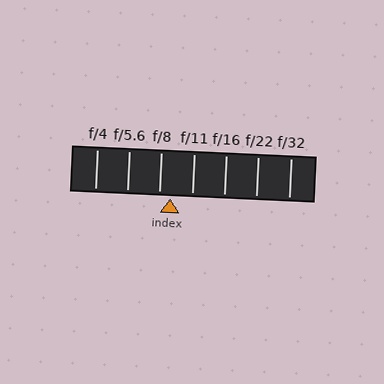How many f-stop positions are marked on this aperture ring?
There are 7 f-stop positions marked.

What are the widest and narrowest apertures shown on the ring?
The widest aperture shown is f/4 and the narrowest is f/32.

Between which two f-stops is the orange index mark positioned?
The index mark is between f/8 and f/11.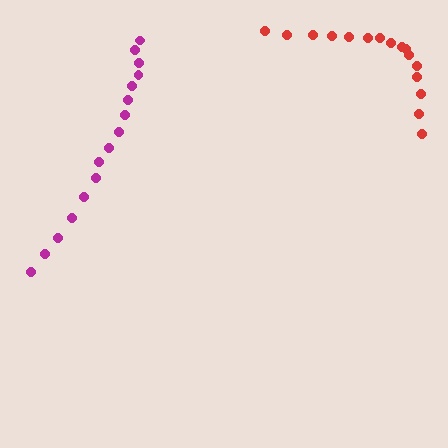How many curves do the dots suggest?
There are 2 distinct paths.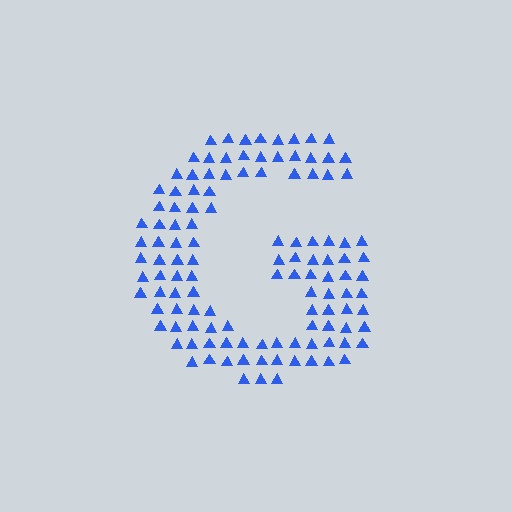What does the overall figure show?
The overall figure shows the letter G.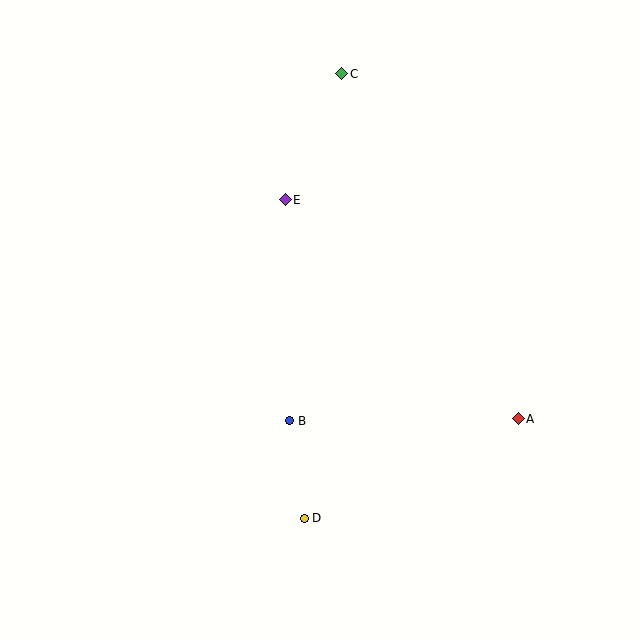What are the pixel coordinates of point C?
Point C is at (342, 74).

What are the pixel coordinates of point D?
Point D is at (304, 518).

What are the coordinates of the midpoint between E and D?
The midpoint between E and D is at (295, 359).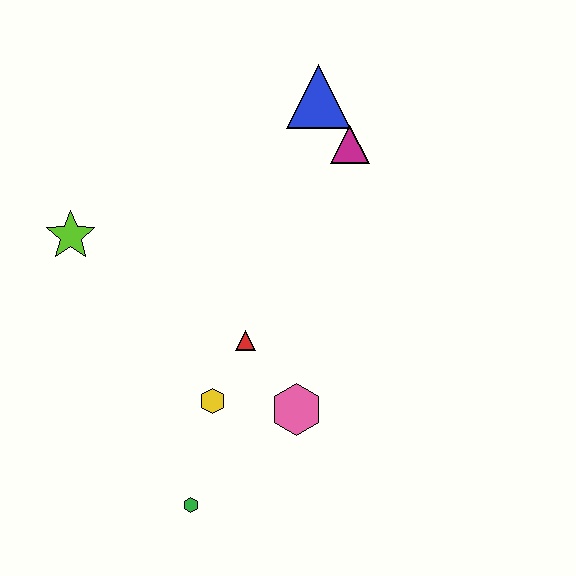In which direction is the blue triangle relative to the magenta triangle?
The blue triangle is above the magenta triangle.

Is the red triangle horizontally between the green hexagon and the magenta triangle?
Yes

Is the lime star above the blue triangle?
No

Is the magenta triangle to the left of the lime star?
No